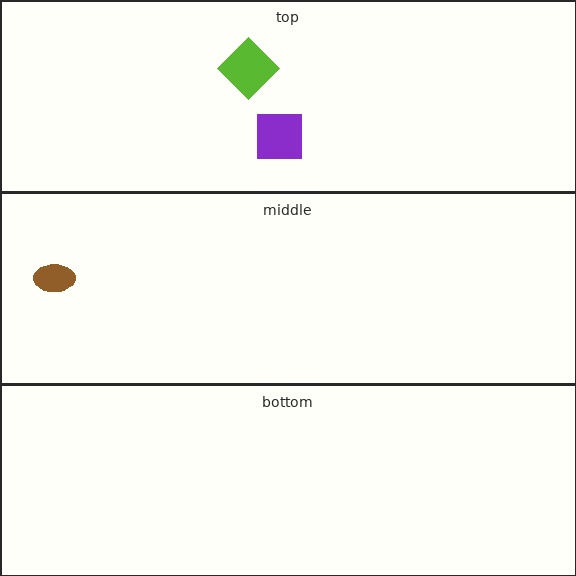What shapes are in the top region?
The purple square, the lime diamond.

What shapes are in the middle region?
The brown ellipse.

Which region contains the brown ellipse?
The middle region.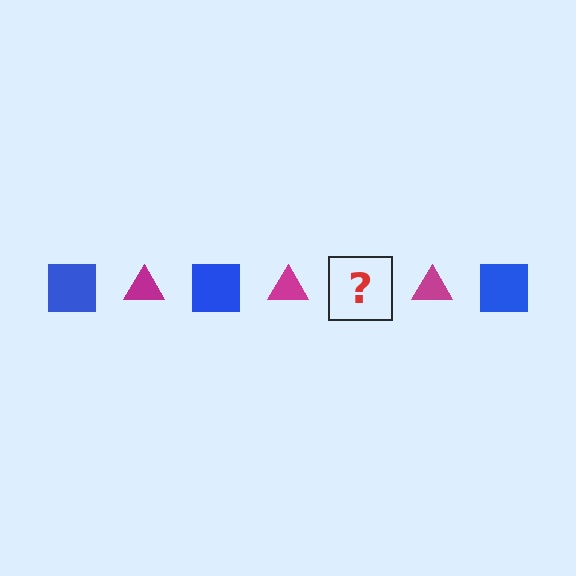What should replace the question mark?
The question mark should be replaced with a blue square.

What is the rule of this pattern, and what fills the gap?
The rule is that the pattern alternates between blue square and magenta triangle. The gap should be filled with a blue square.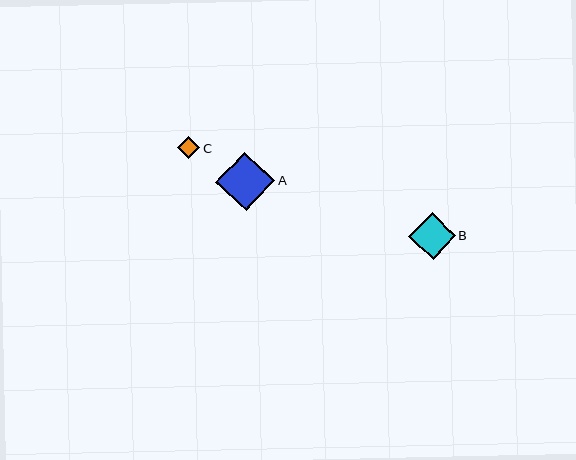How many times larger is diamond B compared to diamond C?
Diamond B is approximately 2.1 times the size of diamond C.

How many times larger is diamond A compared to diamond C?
Diamond A is approximately 2.6 times the size of diamond C.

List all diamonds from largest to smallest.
From largest to smallest: A, B, C.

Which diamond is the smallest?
Diamond C is the smallest with a size of approximately 22 pixels.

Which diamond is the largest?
Diamond A is the largest with a size of approximately 59 pixels.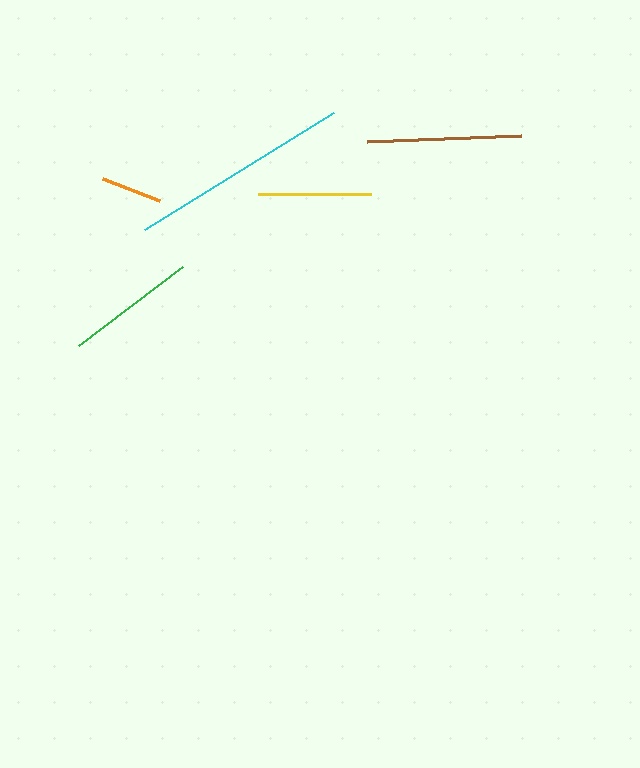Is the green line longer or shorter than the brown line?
The brown line is longer than the green line.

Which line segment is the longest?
The cyan line is the longest at approximately 222 pixels.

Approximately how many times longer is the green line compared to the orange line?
The green line is approximately 2.2 times the length of the orange line.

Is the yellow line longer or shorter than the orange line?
The yellow line is longer than the orange line.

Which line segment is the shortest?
The orange line is the shortest at approximately 60 pixels.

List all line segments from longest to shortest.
From longest to shortest: cyan, brown, green, yellow, orange.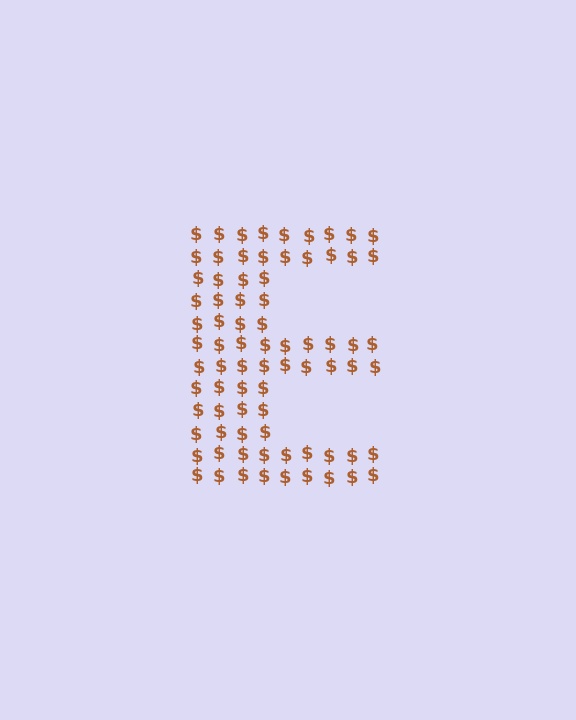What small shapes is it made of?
It is made of small dollar signs.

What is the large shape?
The large shape is the letter E.